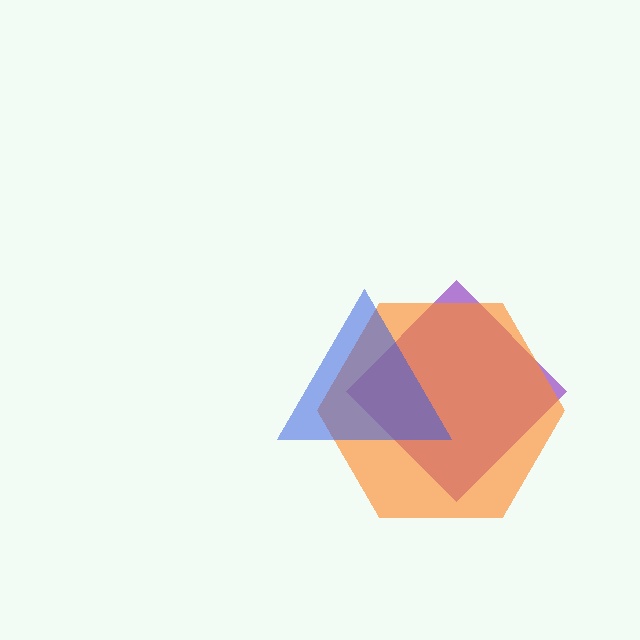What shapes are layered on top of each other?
The layered shapes are: a purple diamond, an orange hexagon, a blue triangle.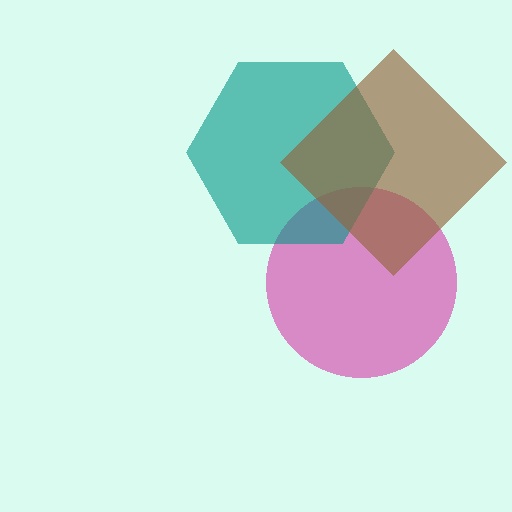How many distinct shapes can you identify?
There are 3 distinct shapes: a magenta circle, a teal hexagon, a brown diamond.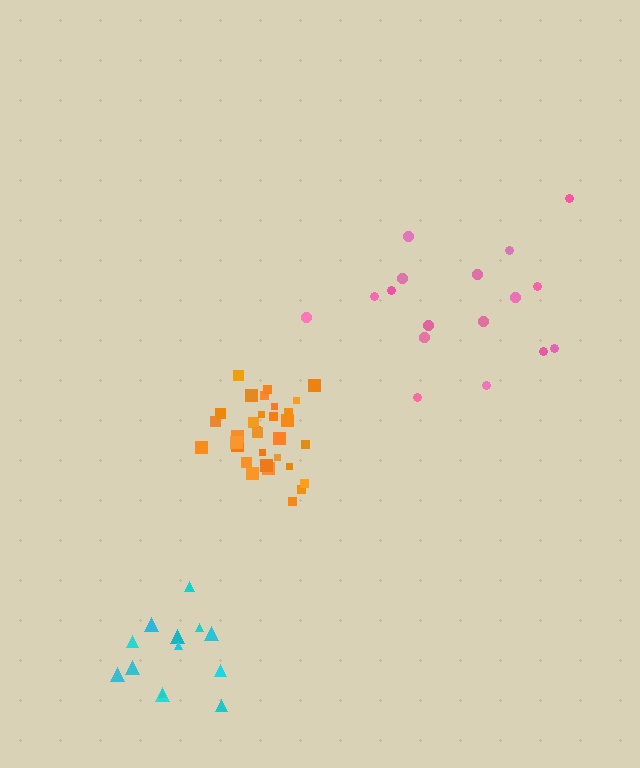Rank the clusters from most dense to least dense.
orange, cyan, pink.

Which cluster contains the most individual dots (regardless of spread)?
Orange (32).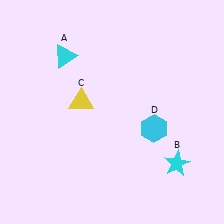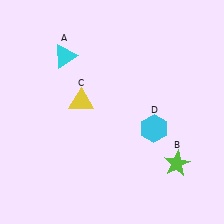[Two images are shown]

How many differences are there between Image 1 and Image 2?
There is 1 difference between the two images.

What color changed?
The star (B) changed from cyan in Image 1 to lime in Image 2.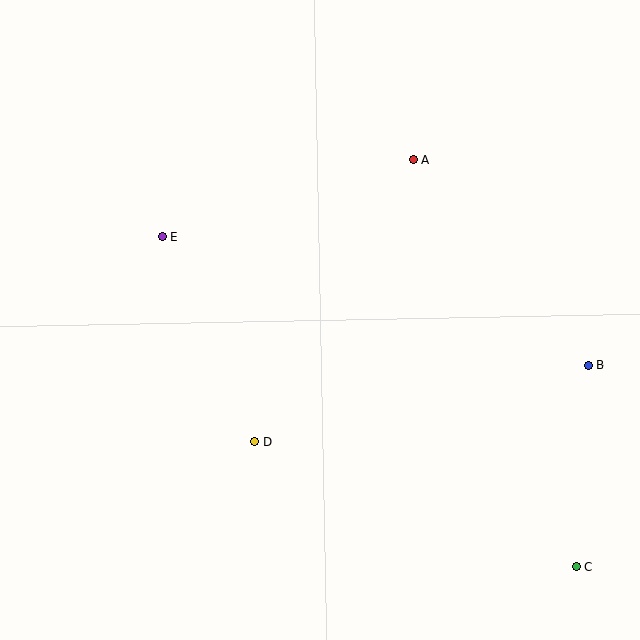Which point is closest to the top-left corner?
Point E is closest to the top-left corner.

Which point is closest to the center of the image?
Point D at (255, 442) is closest to the center.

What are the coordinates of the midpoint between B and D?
The midpoint between B and D is at (422, 404).